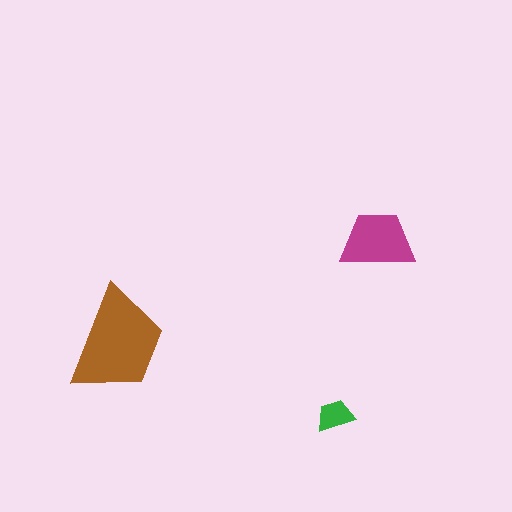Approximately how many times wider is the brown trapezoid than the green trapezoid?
About 3 times wider.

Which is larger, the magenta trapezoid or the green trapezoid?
The magenta one.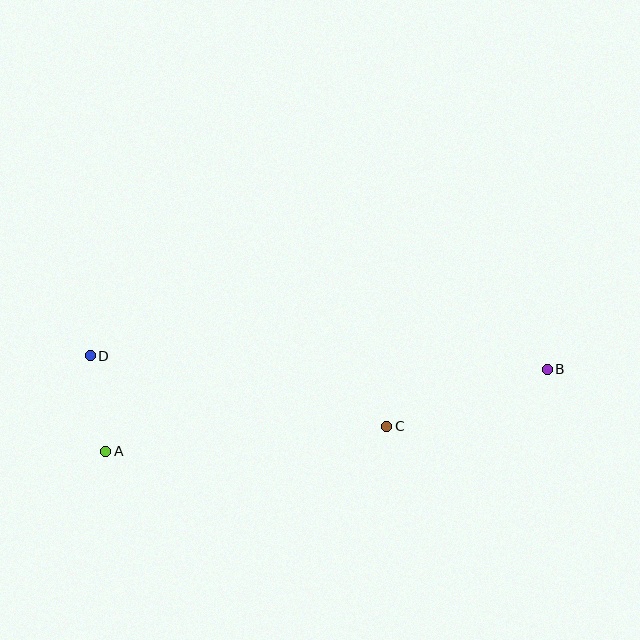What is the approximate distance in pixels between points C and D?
The distance between C and D is approximately 305 pixels.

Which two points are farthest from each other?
Points B and D are farthest from each other.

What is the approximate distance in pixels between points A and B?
The distance between A and B is approximately 449 pixels.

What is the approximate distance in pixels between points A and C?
The distance between A and C is approximately 282 pixels.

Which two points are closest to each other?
Points A and D are closest to each other.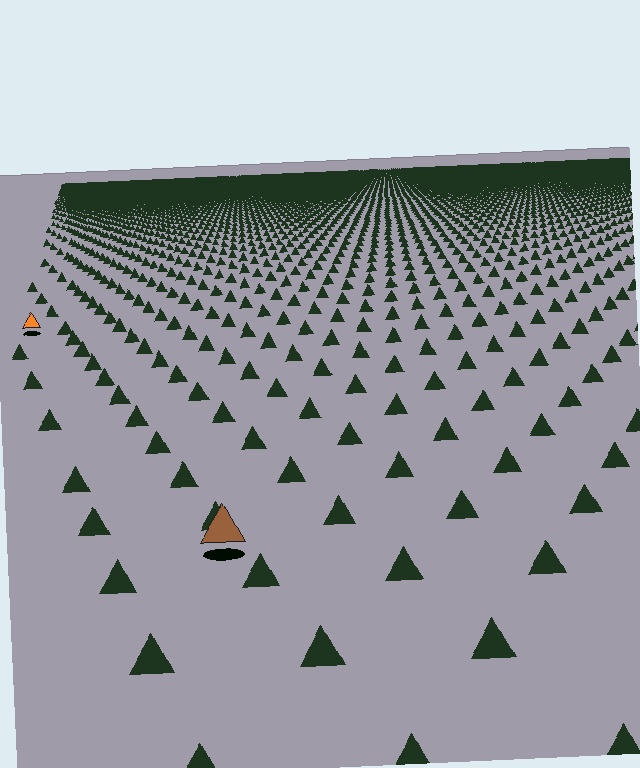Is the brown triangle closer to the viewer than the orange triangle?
Yes. The brown triangle is closer — you can tell from the texture gradient: the ground texture is coarser near it.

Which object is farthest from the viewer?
The orange triangle is farthest from the viewer. It appears smaller and the ground texture around it is denser.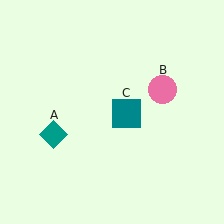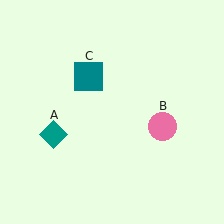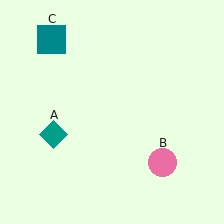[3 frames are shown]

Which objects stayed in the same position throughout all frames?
Teal diamond (object A) remained stationary.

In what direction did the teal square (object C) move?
The teal square (object C) moved up and to the left.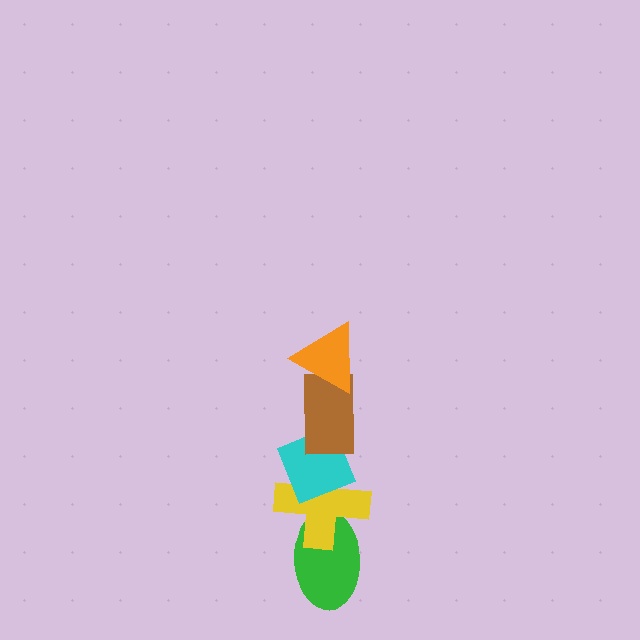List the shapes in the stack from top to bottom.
From top to bottom: the orange triangle, the brown rectangle, the cyan diamond, the yellow cross, the green ellipse.